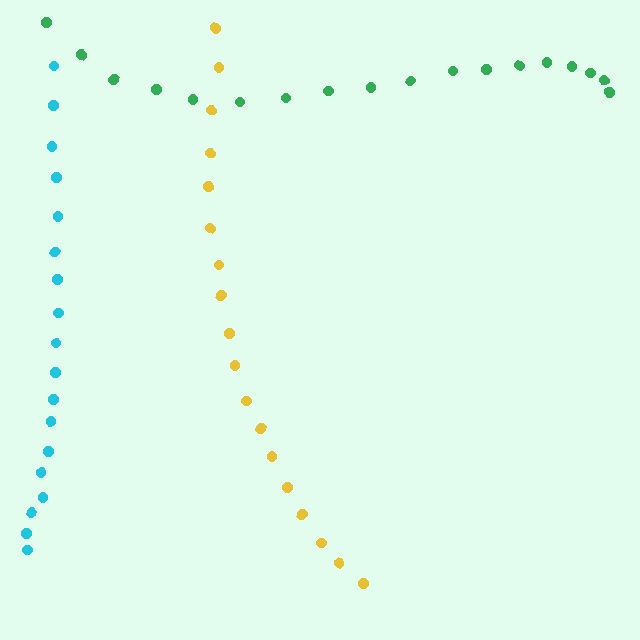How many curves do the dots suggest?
There are 3 distinct paths.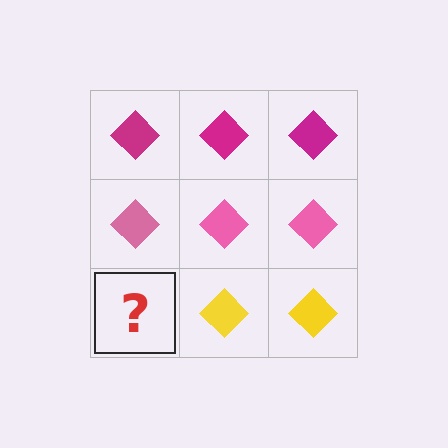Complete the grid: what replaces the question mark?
The question mark should be replaced with a yellow diamond.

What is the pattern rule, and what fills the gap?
The rule is that each row has a consistent color. The gap should be filled with a yellow diamond.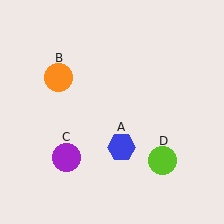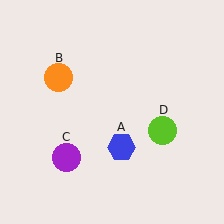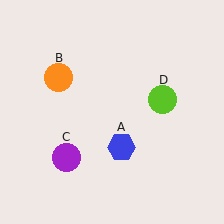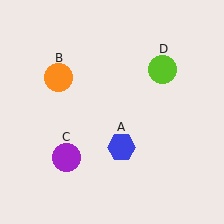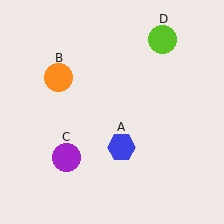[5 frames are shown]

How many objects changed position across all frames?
1 object changed position: lime circle (object D).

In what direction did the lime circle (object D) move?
The lime circle (object D) moved up.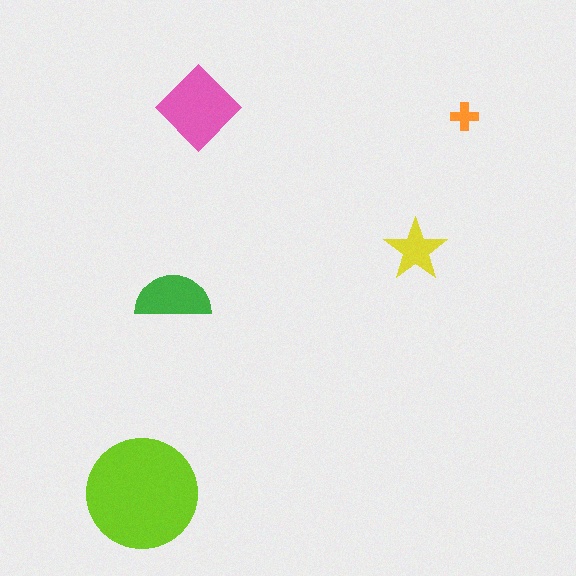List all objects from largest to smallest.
The lime circle, the pink diamond, the green semicircle, the yellow star, the orange cross.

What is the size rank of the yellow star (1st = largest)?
4th.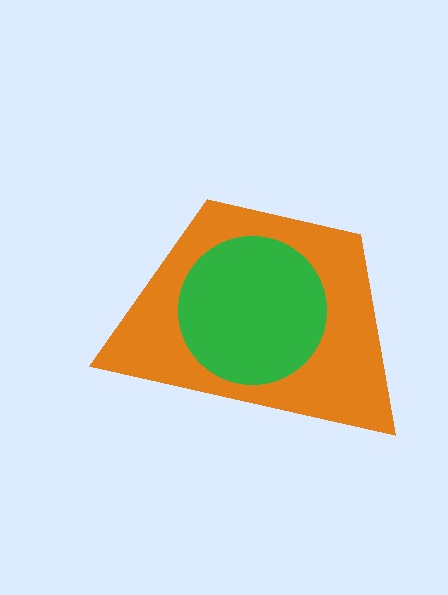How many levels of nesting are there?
2.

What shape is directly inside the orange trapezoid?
The green circle.